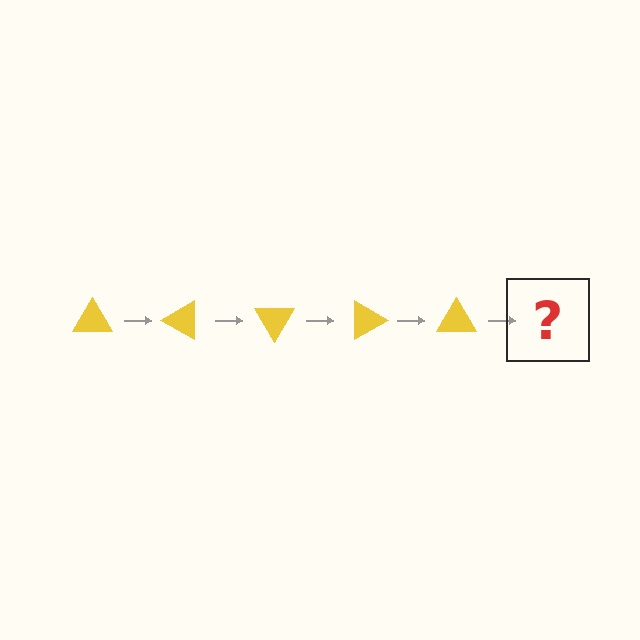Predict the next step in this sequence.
The next step is a yellow triangle rotated 150 degrees.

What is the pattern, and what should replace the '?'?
The pattern is that the triangle rotates 30 degrees each step. The '?' should be a yellow triangle rotated 150 degrees.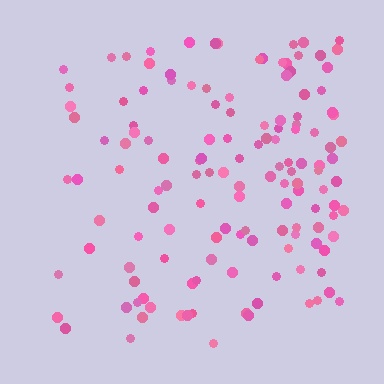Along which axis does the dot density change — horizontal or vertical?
Horizontal.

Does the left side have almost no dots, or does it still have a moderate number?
Still a moderate number, just noticeably fewer than the right.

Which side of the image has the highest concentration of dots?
The right.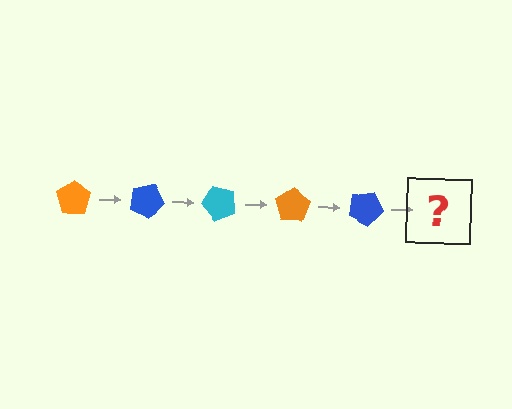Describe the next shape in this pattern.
It should be a cyan pentagon, rotated 125 degrees from the start.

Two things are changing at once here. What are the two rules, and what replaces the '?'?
The two rules are that it rotates 25 degrees each step and the color cycles through orange, blue, and cyan. The '?' should be a cyan pentagon, rotated 125 degrees from the start.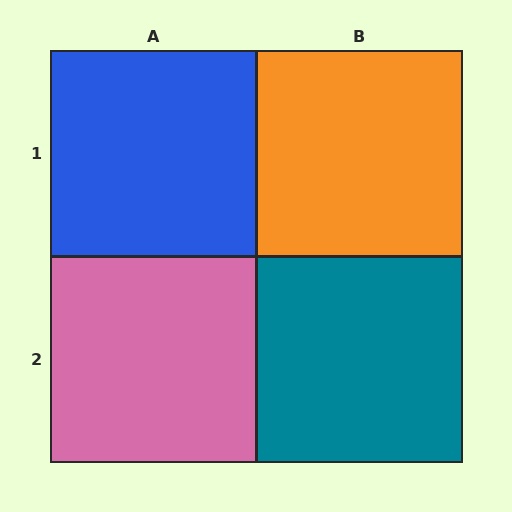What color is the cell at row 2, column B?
Teal.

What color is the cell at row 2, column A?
Pink.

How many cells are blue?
1 cell is blue.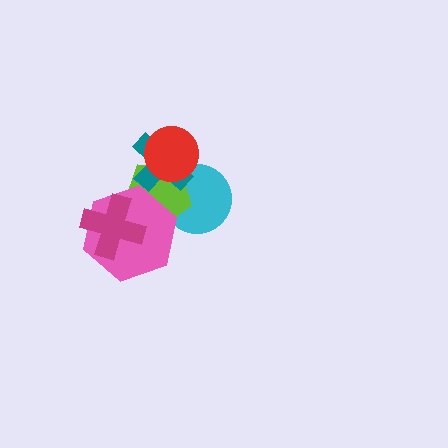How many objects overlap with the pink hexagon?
2 objects overlap with the pink hexagon.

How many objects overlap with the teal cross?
3 objects overlap with the teal cross.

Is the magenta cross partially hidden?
No, no other shape covers it.